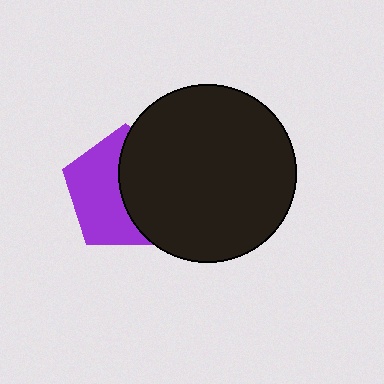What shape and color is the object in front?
The object in front is a black circle.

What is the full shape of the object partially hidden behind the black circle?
The partially hidden object is a purple pentagon.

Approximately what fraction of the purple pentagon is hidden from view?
Roughly 50% of the purple pentagon is hidden behind the black circle.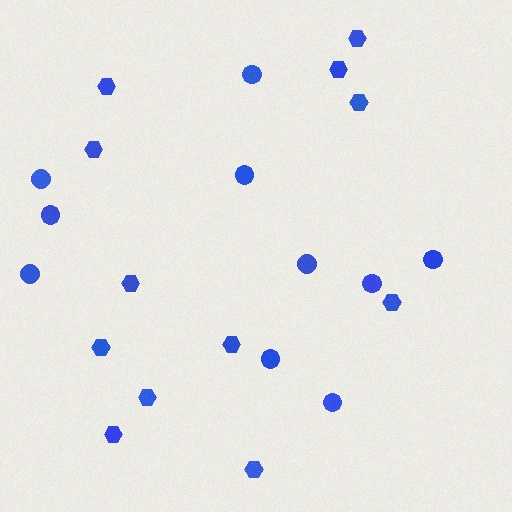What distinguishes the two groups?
There are 2 groups: one group of circles (10) and one group of hexagons (12).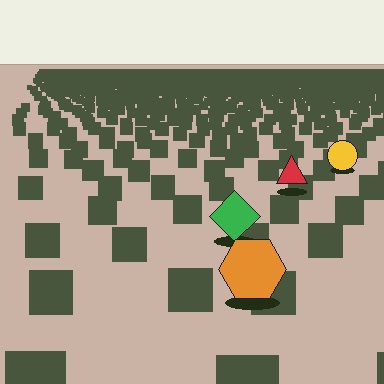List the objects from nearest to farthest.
From nearest to farthest: the orange hexagon, the green diamond, the red triangle, the yellow circle.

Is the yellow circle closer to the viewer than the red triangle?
No. The red triangle is closer — you can tell from the texture gradient: the ground texture is coarser near it.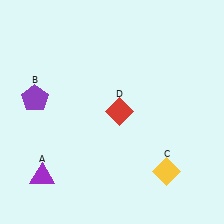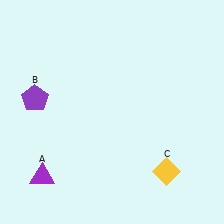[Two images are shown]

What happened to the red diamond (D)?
The red diamond (D) was removed in Image 2. It was in the top-right area of Image 1.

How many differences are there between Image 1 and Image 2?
There is 1 difference between the two images.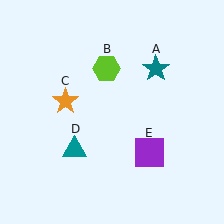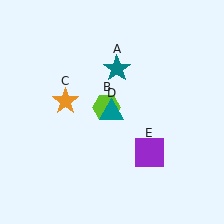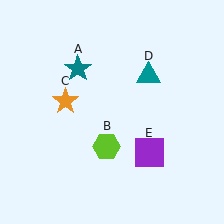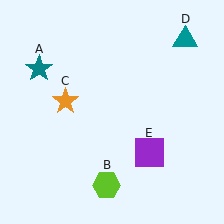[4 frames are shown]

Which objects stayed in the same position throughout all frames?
Orange star (object C) and purple square (object E) remained stationary.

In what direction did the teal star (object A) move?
The teal star (object A) moved left.